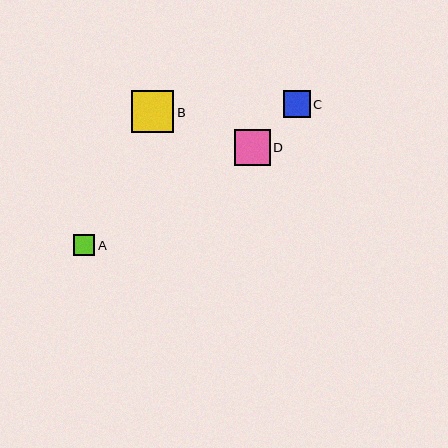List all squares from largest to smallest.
From largest to smallest: B, D, C, A.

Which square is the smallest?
Square A is the smallest with a size of approximately 21 pixels.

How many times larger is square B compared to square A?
Square B is approximately 2.0 times the size of square A.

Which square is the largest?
Square B is the largest with a size of approximately 42 pixels.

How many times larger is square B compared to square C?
Square B is approximately 1.6 times the size of square C.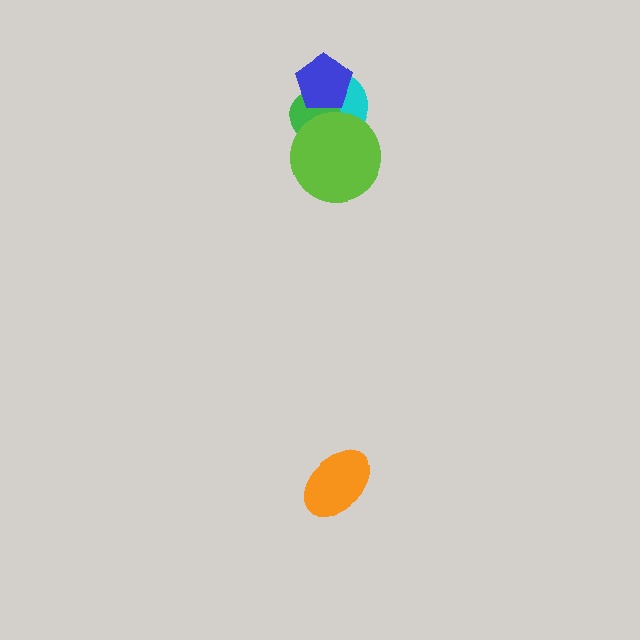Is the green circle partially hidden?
Yes, it is partially covered by another shape.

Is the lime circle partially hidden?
No, no other shape covers it.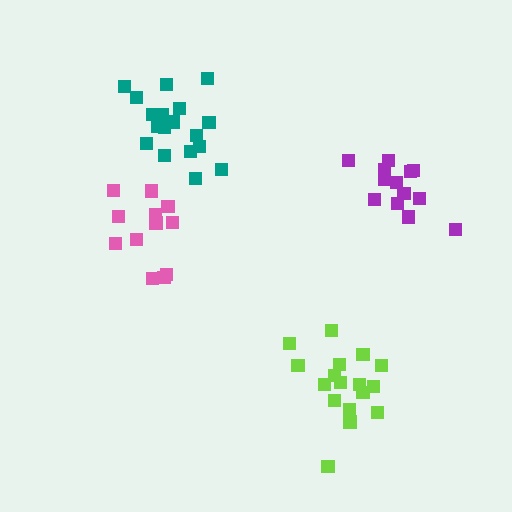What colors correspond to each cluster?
The clusters are colored: teal, pink, lime, purple.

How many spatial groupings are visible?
There are 4 spatial groupings.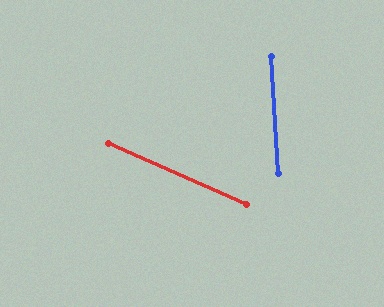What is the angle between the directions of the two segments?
Approximately 63 degrees.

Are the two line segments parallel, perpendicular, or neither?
Neither parallel nor perpendicular — they differ by about 63°.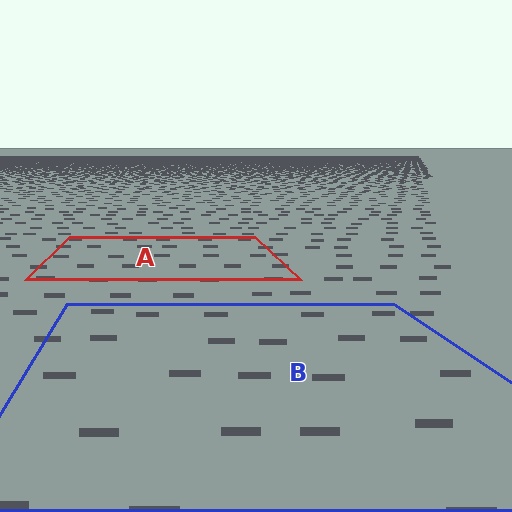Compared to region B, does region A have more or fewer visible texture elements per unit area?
Region A has more texture elements per unit area — they are packed more densely because it is farther away.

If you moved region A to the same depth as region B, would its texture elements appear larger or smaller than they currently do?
They would appear larger. At a closer depth, the same texture elements are projected at a bigger on-screen size.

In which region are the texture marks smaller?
The texture marks are smaller in region A, because it is farther away.